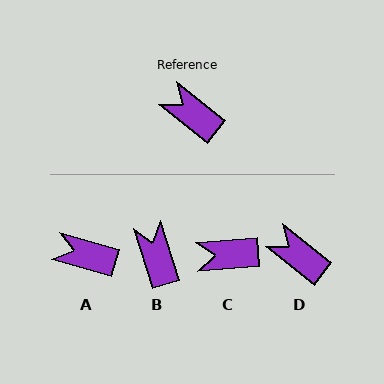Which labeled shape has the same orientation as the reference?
D.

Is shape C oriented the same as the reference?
No, it is off by about 43 degrees.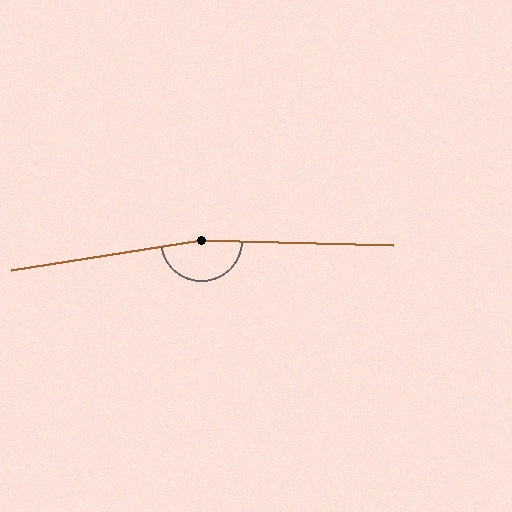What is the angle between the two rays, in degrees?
Approximately 170 degrees.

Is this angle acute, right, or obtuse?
It is obtuse.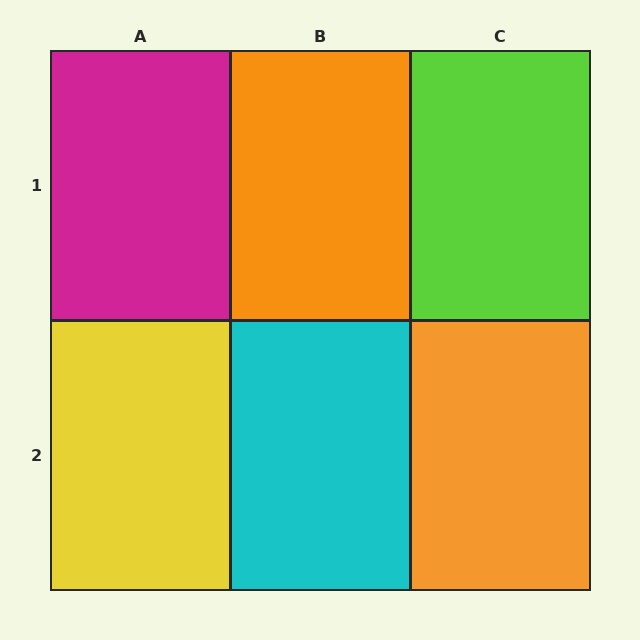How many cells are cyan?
1 cell is cyan.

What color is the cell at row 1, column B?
Orange.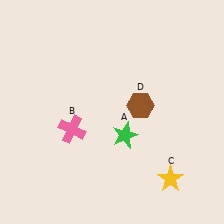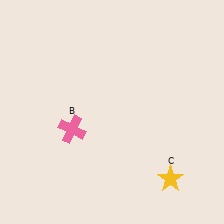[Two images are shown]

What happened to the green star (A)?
The green star (A) was removed in Image 2. It was in the bottom-right area of Image 1.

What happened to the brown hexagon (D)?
The brown hexagon (D) was removed in Image 2. It was in the top-right area of Image 1.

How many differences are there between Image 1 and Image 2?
There are 2 differences between the two images.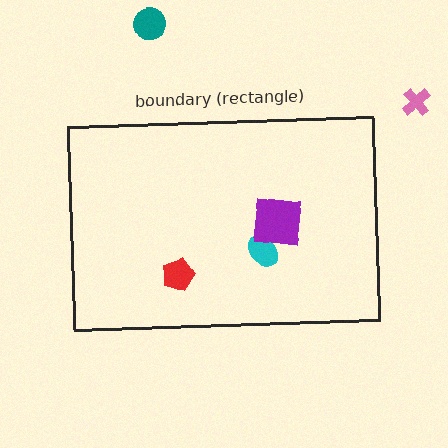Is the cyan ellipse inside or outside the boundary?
Inside.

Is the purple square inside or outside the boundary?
Inside.